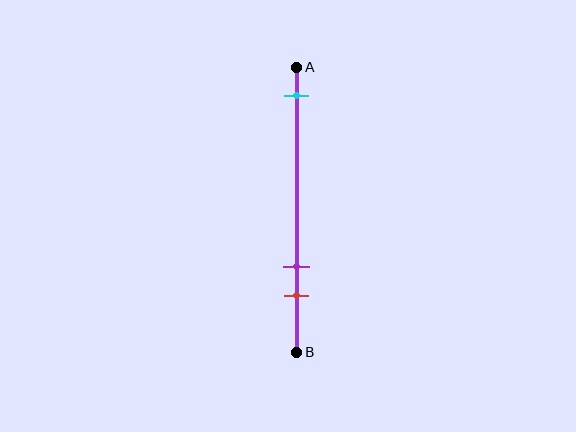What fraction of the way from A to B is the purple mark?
The purple mark is approximately 70% (0.7) of the way from A to B.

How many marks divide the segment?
There are 3 marks dividing the segment.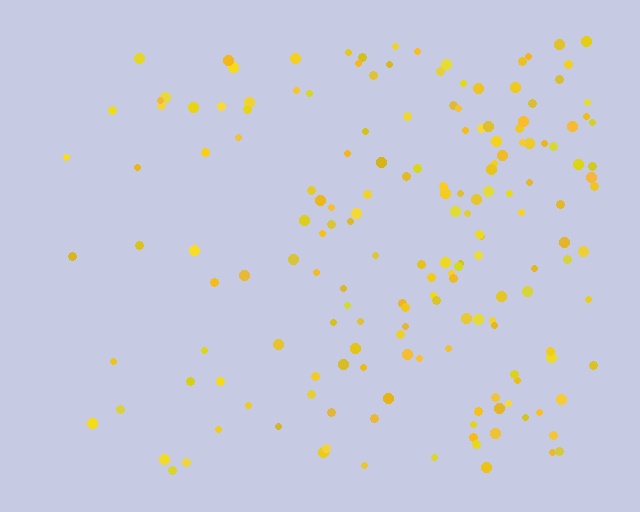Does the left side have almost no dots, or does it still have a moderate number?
Still a moderate number, just noticeably fewer than the right.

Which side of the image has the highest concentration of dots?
The right.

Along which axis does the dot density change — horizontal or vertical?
Horizontal.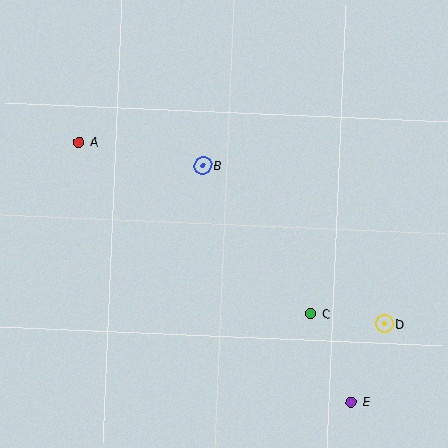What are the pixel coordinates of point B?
Point B is at (203, 165).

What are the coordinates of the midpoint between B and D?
The midpoint between B and D is at (293, 245).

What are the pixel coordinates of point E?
Point E is at (351, 402).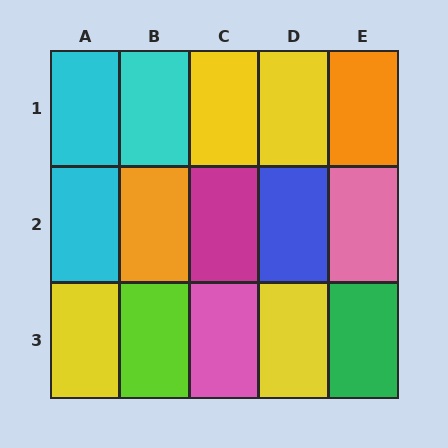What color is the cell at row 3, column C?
Pink.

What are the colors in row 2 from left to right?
Cyan, orange, magenta, blue, pink.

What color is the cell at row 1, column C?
Yellow.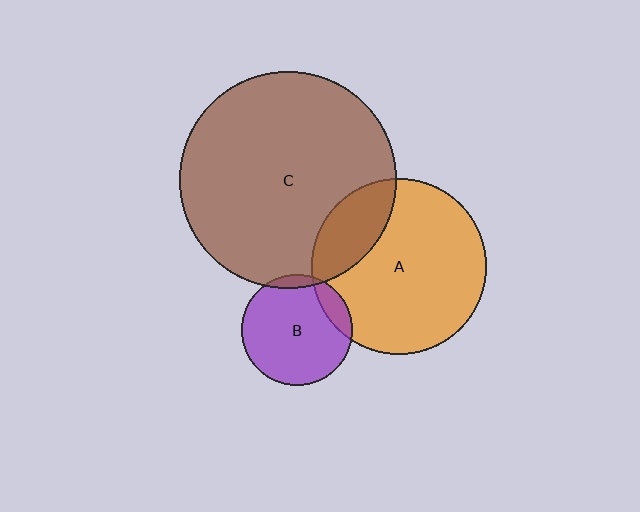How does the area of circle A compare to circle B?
Approximately 2.5 times.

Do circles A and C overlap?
Yes.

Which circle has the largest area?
Circle C (brown).